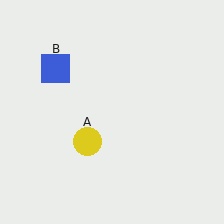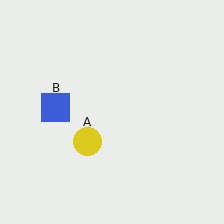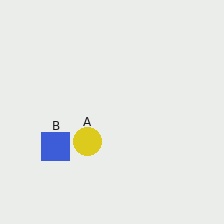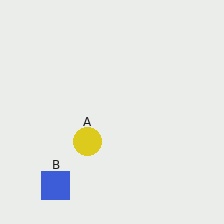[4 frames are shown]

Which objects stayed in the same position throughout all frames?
Yellow circle (object A) remained stationary.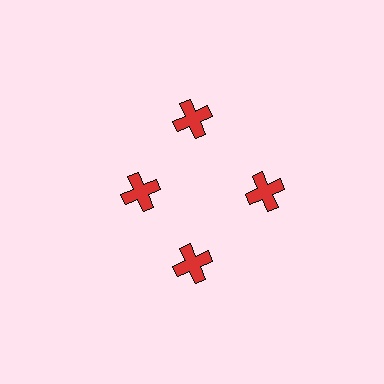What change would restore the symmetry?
The symmetry would be restored by moving it outward, back onto the ring so that all 4 crosses sit at equal angles and equal distance from the center.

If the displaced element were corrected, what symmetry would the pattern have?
It would have 4-fold rotational symmetry — the pattern would map onto itself every 90 degrees.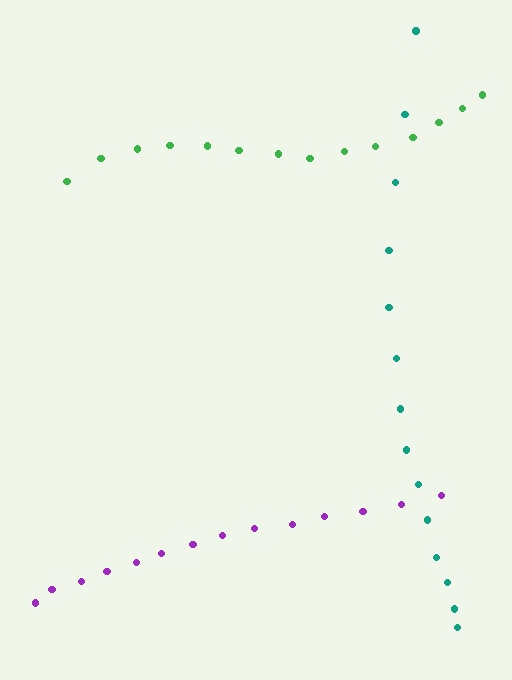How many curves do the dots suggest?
There are 3 distinct paths.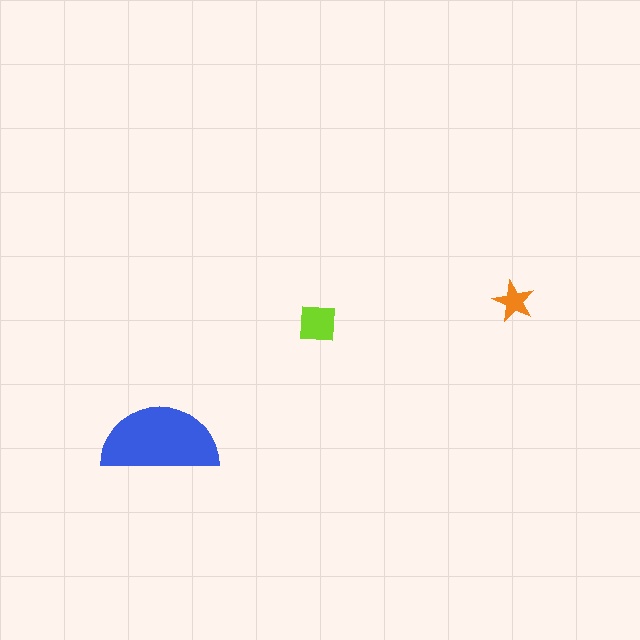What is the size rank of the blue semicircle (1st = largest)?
1st.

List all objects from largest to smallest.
The blue semicircle, the lime square, the orange star.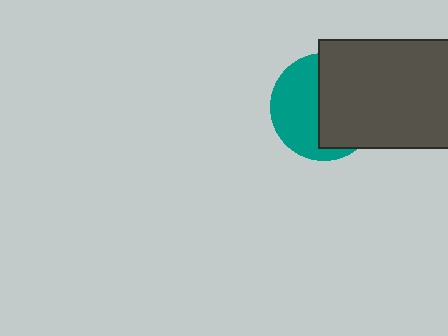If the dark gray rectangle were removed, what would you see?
You would see the complete teal circle.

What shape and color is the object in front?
The object in front is a dark gray rectangle.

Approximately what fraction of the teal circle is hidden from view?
Roughly 54% of the teal circle is hidden behind the dark gray rectangle.